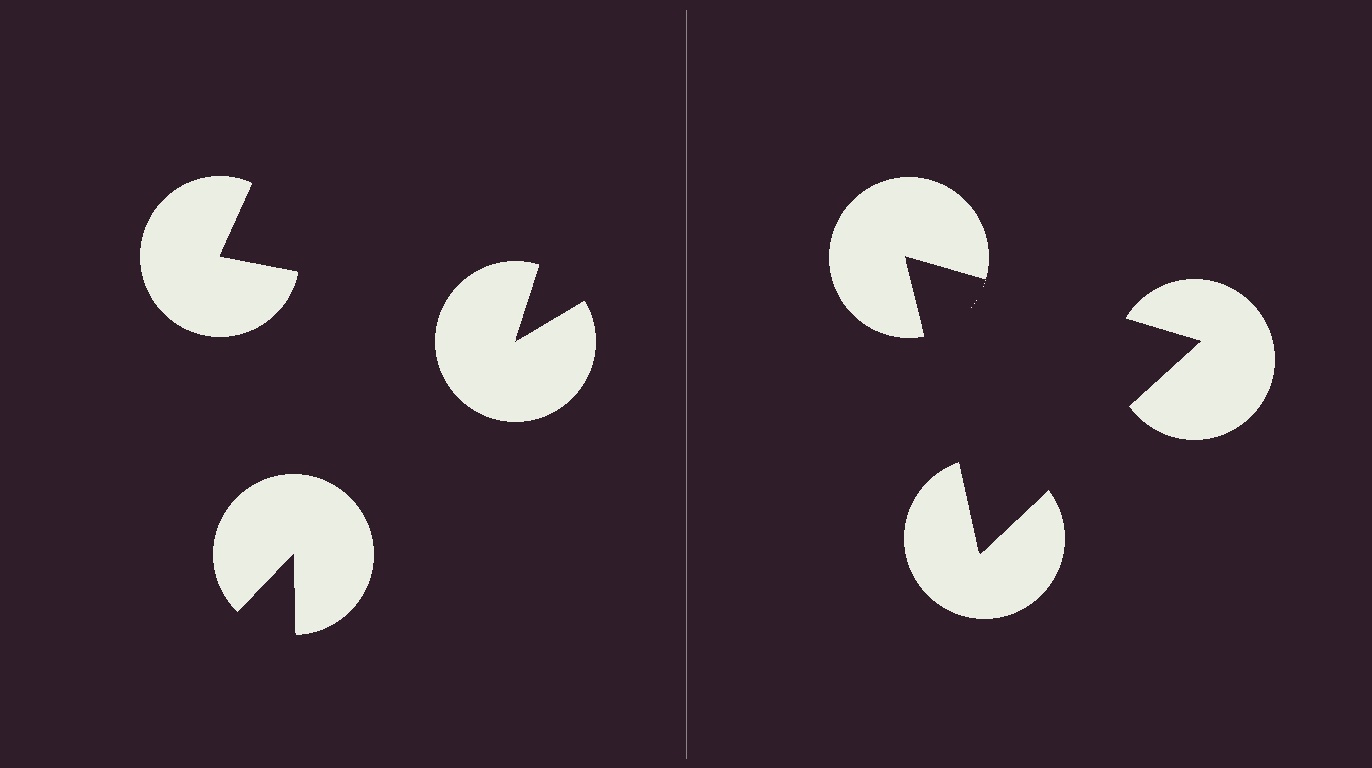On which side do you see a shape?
An illusory triangle appears on the right side. On the left side the wedge cuts are rotated, so no coherent shape forms.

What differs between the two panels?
The pac-man discs are positioned identically on both sides; only the wedge orientations differ. On the right they align to a triangle; on the left they are misaligned.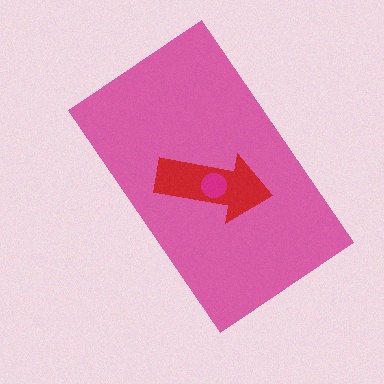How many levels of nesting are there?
3.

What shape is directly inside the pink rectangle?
The red arrow.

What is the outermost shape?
The pink rectangle.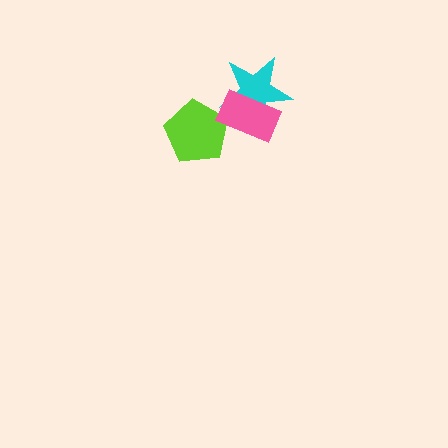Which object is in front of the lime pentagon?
The pink rectangle is in front of the lime pentagon.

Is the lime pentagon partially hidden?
Yes, it is partially covered by another shape.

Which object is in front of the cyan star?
The pink rectangle is in front of the cyan star.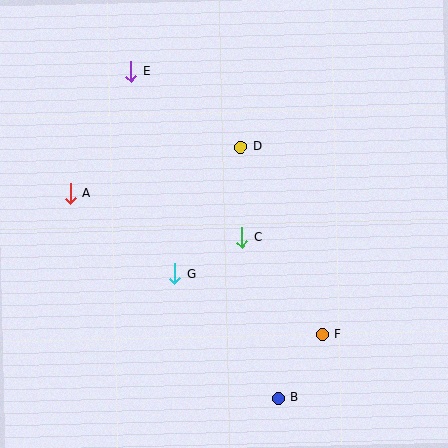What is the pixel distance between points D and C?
The distance between D and C is 90 pixels.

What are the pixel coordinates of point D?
Point D is at (241, 147).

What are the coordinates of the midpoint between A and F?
The midpoint between A and F is at (196, 264).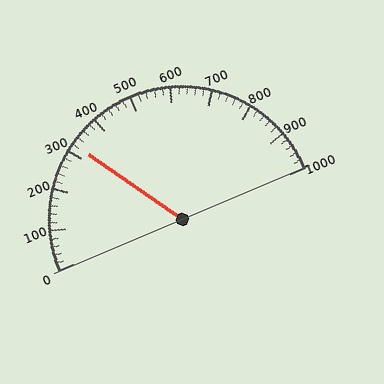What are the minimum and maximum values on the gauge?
The gauge ranges from 0 to 1000.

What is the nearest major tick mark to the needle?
The nearest major tick mark is 300.